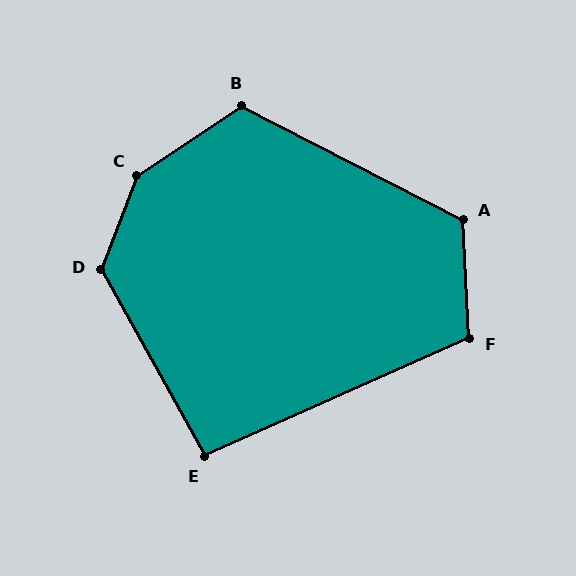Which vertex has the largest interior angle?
C, at approximately 145 degrees.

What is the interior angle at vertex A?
Approximately 120 degrees (obtuse).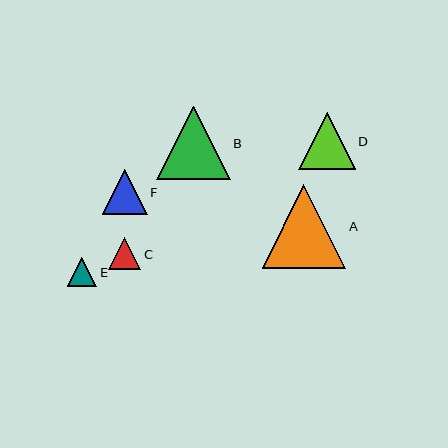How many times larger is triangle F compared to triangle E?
Triangle F is approximately 1.5 times the size of triangle E.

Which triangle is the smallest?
Triangle E is the smallest with a size of approximately 29 pixels.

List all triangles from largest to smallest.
From largest to smallest: A, B, D, F, C, E.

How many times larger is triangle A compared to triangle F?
Triangle A is approximately 1.9 times the size of triangle F.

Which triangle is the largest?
Triangle A is the largest with a size of approximately 84 pixels.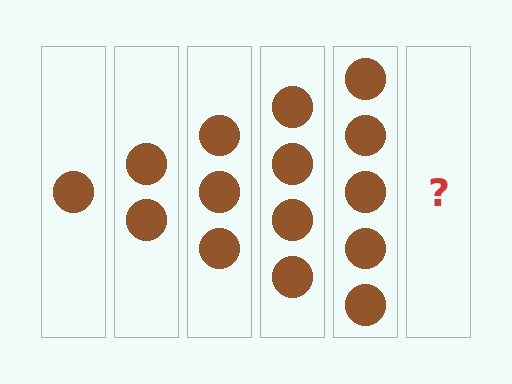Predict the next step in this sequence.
The next step is 6 circles.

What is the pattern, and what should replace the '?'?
The pattern is that each step adds one more circle. The '?' should be 6 circles.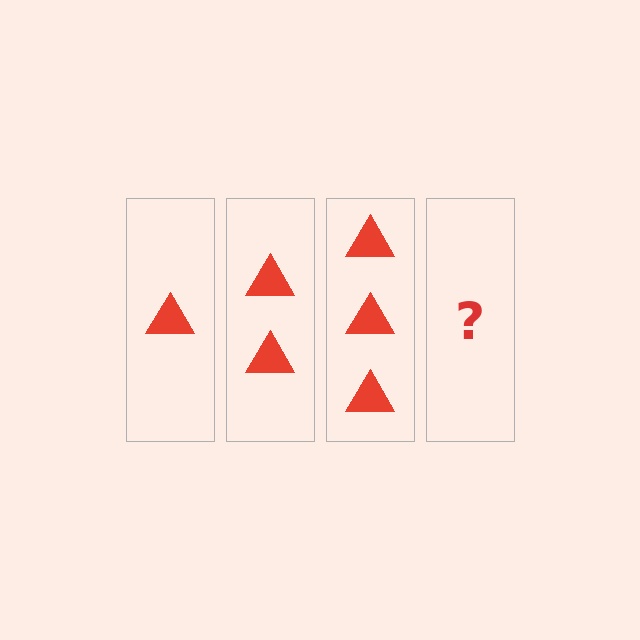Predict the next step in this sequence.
The next step is 4 triangles.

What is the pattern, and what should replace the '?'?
The pattern is that each step adds one more triangle. The '?' should be 4 triangles.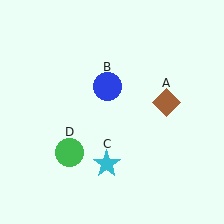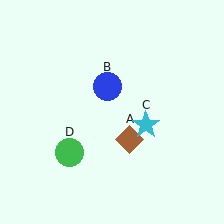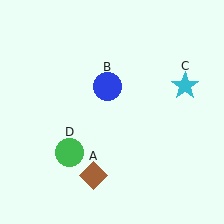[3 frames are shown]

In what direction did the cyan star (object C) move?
The cyan star (object C) moved up and to the right.